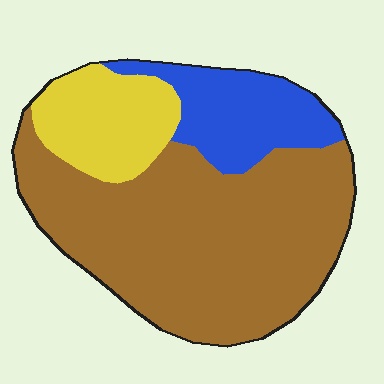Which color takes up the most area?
Brown, at roughly 65%.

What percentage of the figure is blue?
Blue takes up about one sixth (1/6) of the figure.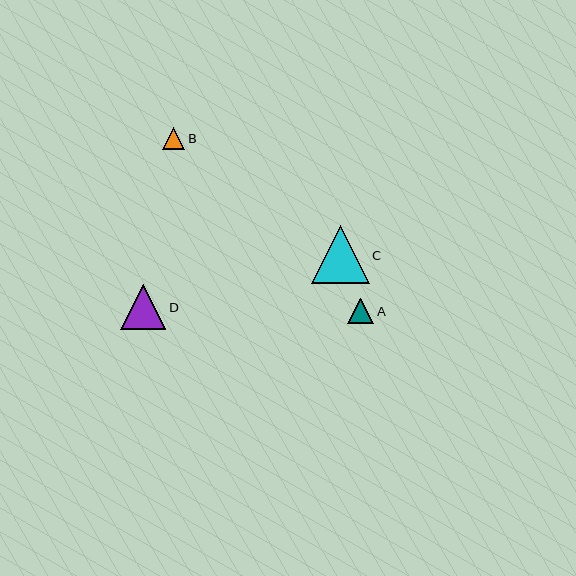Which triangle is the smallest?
Triangle B is the smallest with a size of approximately 23 pixels.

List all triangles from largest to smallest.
From largest to smallest: C, D, A, B.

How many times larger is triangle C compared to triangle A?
Triangle C is approximately 2.2 times the size of triangle A.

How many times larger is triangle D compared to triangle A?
Triangle D is approximately 1.8 times the size of triangle A.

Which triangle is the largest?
Triangle C is the largest with a size of approximately 57 pixels.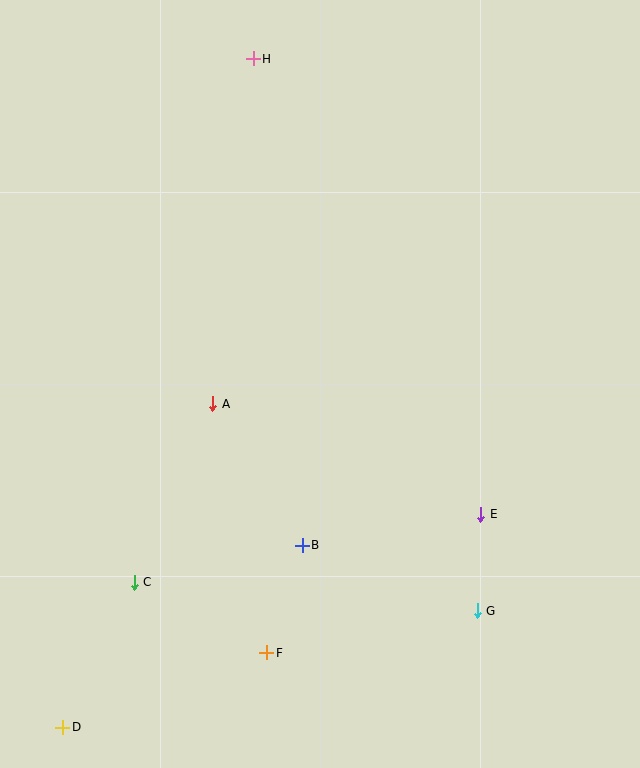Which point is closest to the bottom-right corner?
Point G is closest to the bottom-right corner.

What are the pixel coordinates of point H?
Point H is at (253, 59).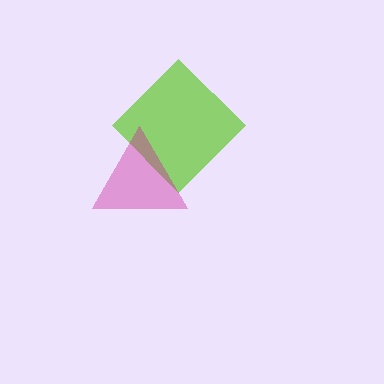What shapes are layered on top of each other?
The layered shapes are: a lime diamond, a magenta triangle.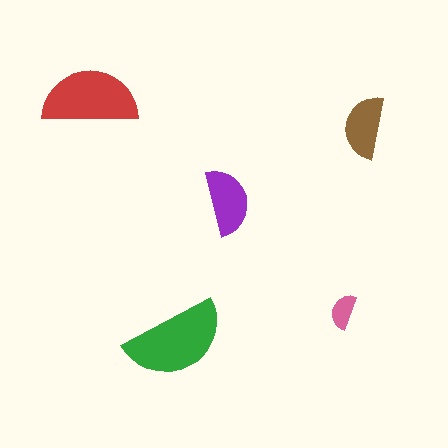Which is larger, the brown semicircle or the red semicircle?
The red one.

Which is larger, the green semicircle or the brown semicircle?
The green one.